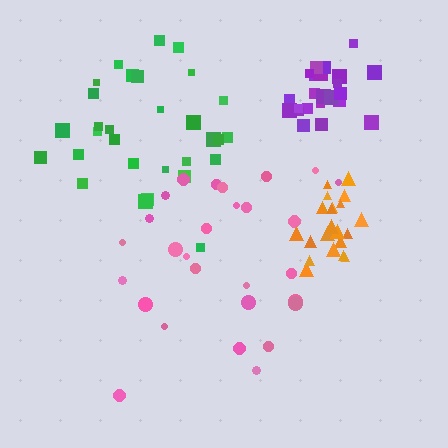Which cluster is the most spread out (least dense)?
Pink.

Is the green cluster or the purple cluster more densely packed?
Purple.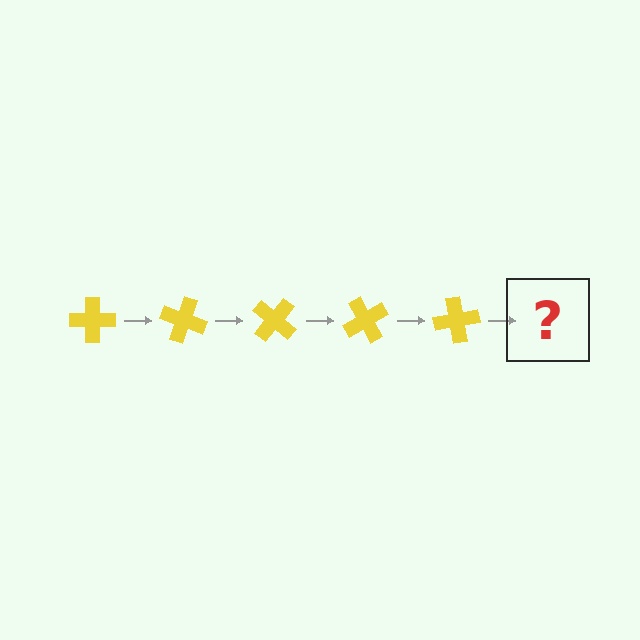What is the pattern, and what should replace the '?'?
The pattern is that the cross rotates 20 degrees each step. The '?' should be a yellow cross rotated 100 degrees.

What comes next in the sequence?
The next element should be a yellow cross rotated 100 degrees.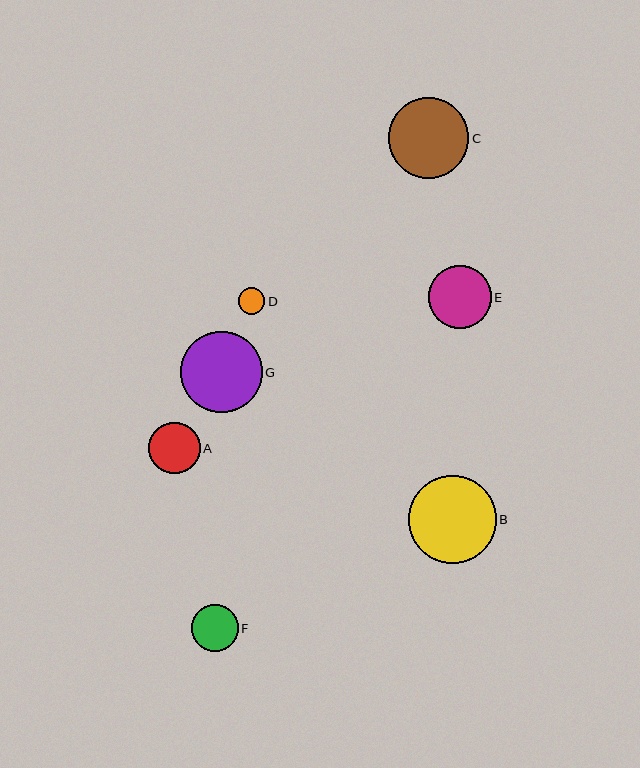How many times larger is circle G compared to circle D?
Circle G is approximately 3.1 times the size of circle D.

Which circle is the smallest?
Circle D is the smallest with a size of approximately 27 pixels.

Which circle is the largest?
Circle B is the largest with a size of approximately 88 pixels.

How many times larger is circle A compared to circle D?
Circle A is approximately 1.9 times the size of circle D.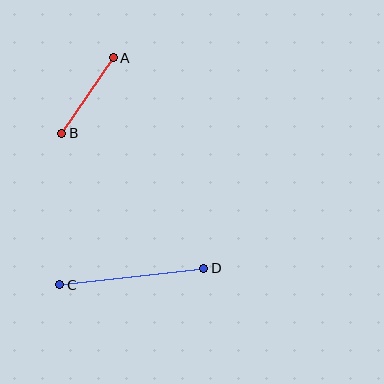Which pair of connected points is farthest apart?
Points C and D are farthest apart.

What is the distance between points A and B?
The distance is approximately 91 pixels.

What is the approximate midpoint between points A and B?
The midpoint is at approximately (88, 96) pixels.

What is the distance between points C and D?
The distance is approximately 145 pixels.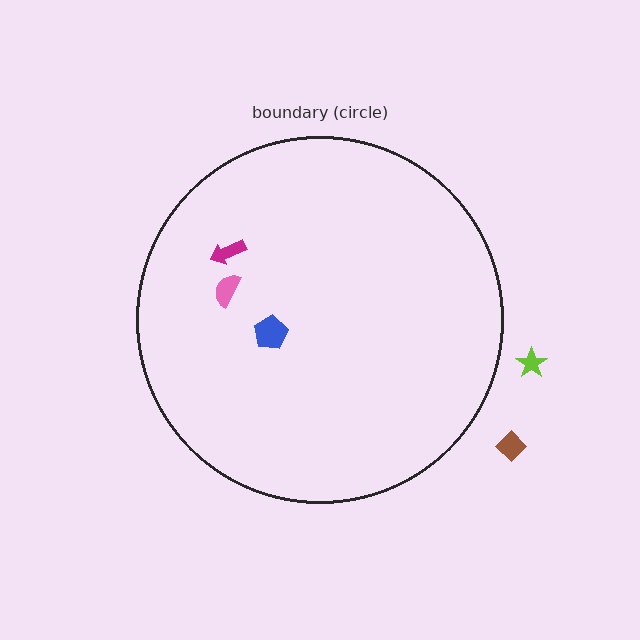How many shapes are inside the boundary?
3 inside, 2 outside.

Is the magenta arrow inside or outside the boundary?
Inside.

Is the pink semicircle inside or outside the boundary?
Inside.